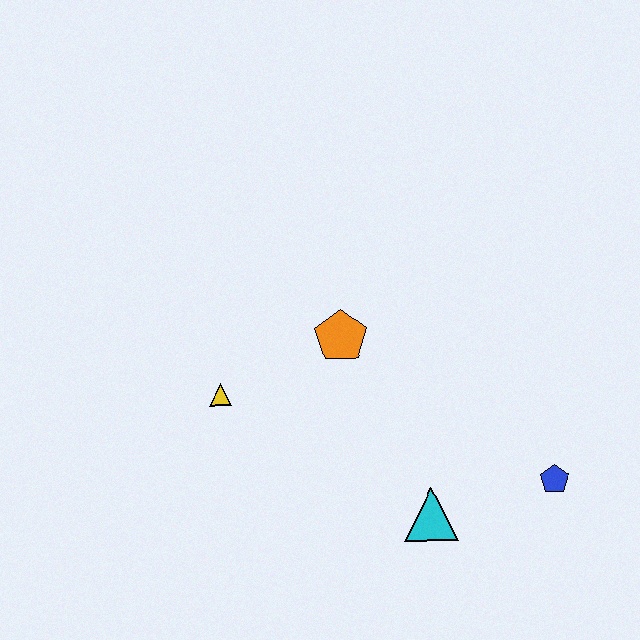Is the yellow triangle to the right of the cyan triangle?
No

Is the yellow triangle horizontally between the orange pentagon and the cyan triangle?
No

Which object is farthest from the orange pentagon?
The blue pentagon is farthest from the orange pentagon.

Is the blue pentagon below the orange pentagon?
Yes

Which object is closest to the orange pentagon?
The yellow triangle is closest to the orange pentagon.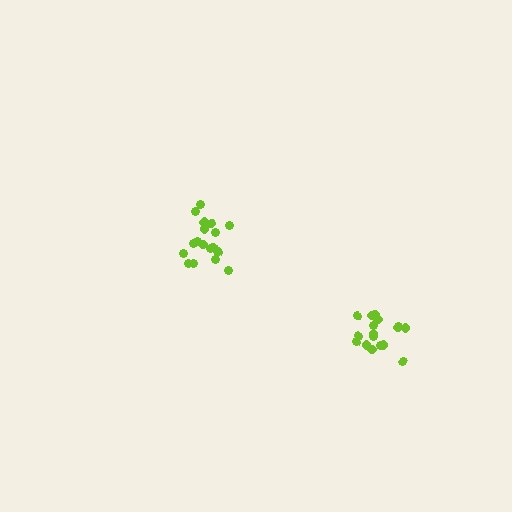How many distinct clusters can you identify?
There are 2 distinct clusters.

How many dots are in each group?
Group 1: 20 dots, Group 2: 17 dots (37 total).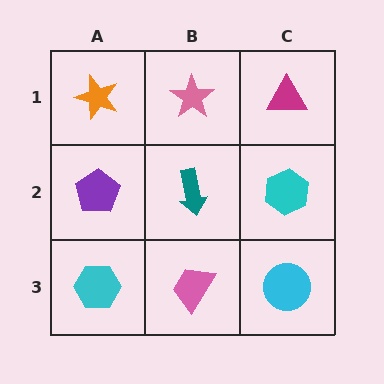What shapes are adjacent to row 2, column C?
A magenta triangle (row 1, column C), a cyan circle (row 3, column C), a teal arrow (row 2, column B).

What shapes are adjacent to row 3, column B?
A teal arrow (row 2, column B), a cyan hexagon (row 3, column A), a cyan circle (row 3, column C).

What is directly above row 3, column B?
A teal arrow.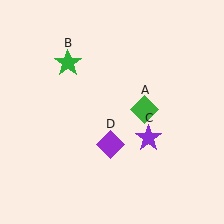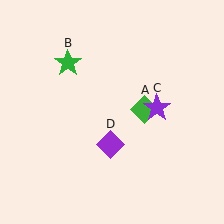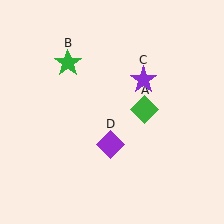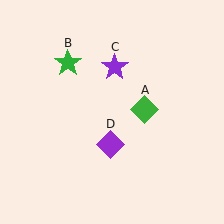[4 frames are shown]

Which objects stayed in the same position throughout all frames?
Green diamond (object A) and green star (object B) and purple diamond (object D) remained stationary.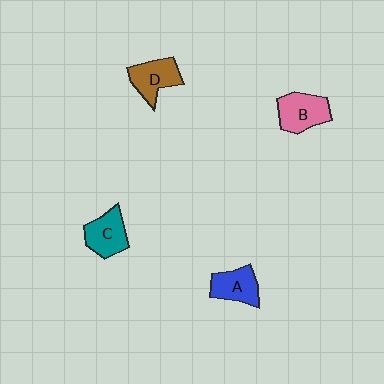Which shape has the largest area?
Shape B (pink).